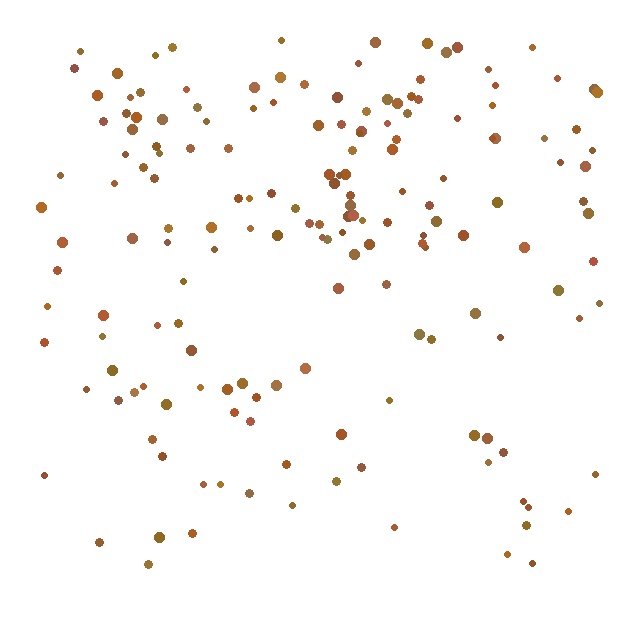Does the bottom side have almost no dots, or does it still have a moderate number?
Still a moderate number, just noticeably fewer than the top.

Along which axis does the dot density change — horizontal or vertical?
Vertical.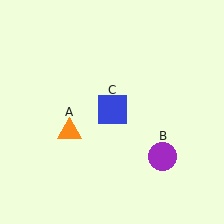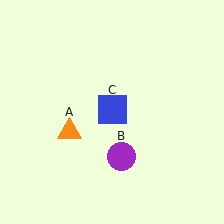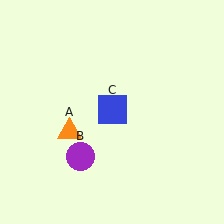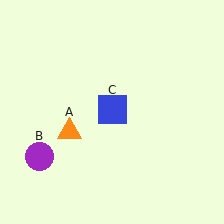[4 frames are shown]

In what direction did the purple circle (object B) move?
The purple circle (object B) moved left.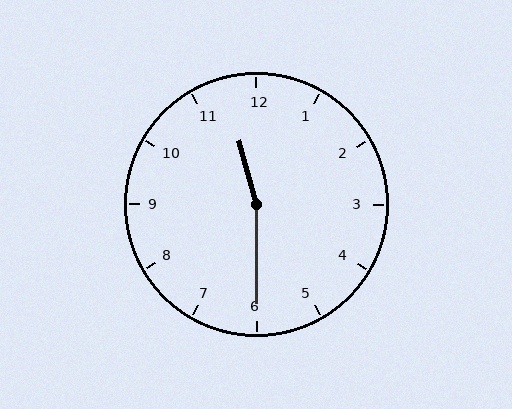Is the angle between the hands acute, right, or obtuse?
It is obtuse.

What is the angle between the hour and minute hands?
Approximately 165 degrees.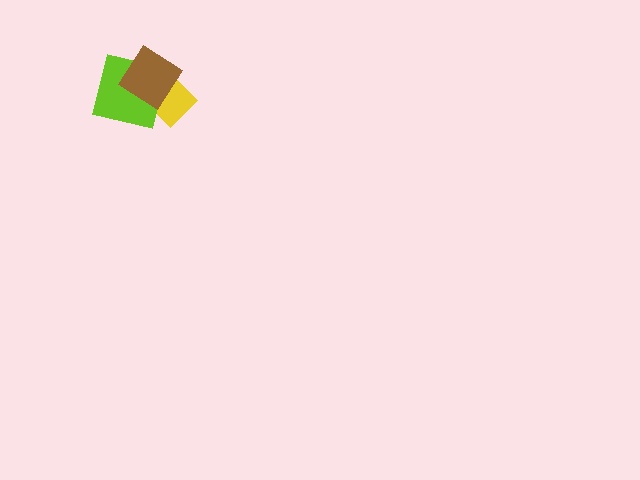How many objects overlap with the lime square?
2 objects overlap with the lime square.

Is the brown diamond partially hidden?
No, no other shape covers it.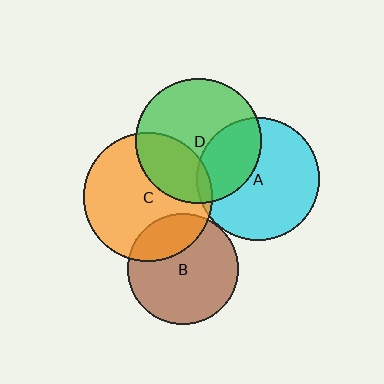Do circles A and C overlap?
Yes.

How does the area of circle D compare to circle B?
Approximately 1.3 times.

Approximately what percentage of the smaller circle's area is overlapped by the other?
Approximately 5%.